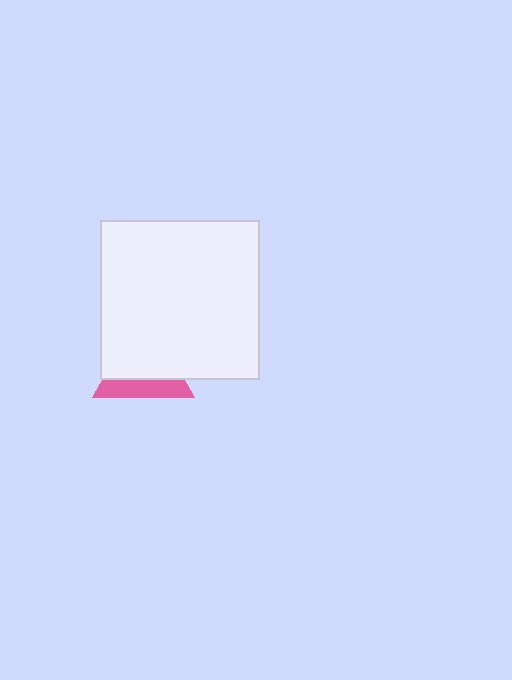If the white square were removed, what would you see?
You would see the complete pink triangle.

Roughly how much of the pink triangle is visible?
A small part of it is visible (roughly 36%).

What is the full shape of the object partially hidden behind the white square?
The partially hidden object is a pink triangle.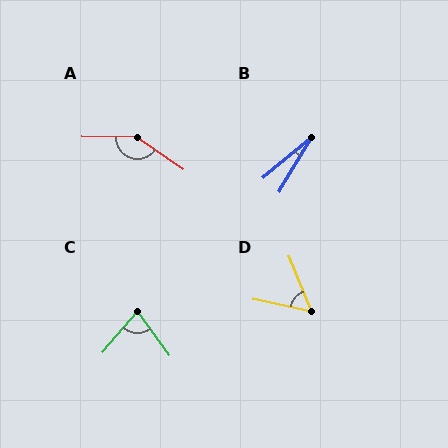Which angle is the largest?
A, at approximately 146 degrees.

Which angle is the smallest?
B, at approximately 20 degrees.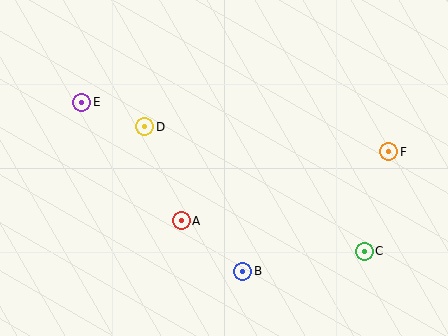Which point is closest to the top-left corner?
Point E is closest to the top-left corner.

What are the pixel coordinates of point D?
Point D is at (145, 127).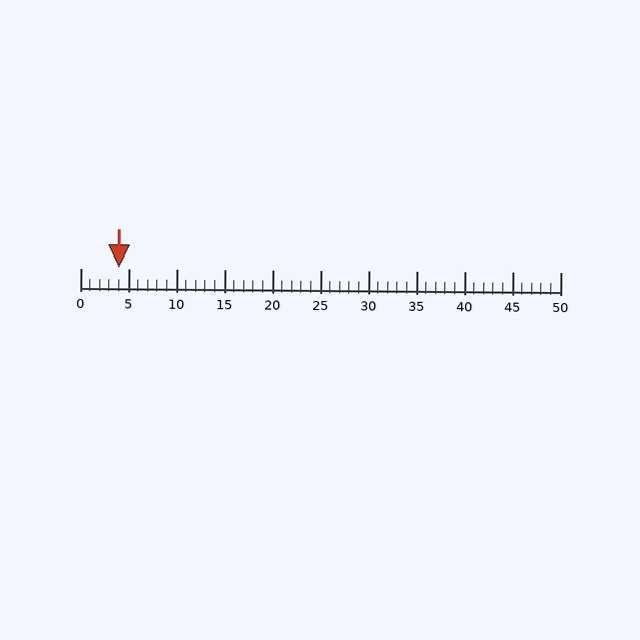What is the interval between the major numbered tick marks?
The major tick marks are spaced 5 units apart.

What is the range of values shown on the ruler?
The ruler shows values from 0 to 50.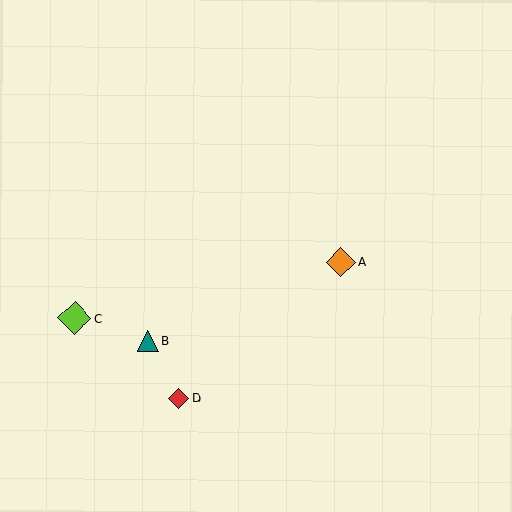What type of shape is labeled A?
Shape A is an orange diamond.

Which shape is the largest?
The lime diamond (labeled C) is the largest.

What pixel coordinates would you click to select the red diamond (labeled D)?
Click at (178, 399) to select the red diamond D.